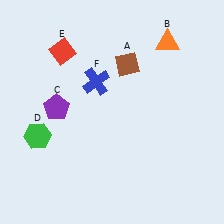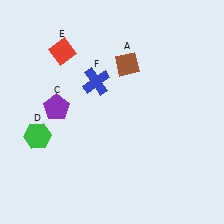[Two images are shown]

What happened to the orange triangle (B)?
The orange triangle (B) was removed in Image 2. It was in the top-right area of Image 1.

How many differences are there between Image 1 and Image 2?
There is 1 difference between the two images.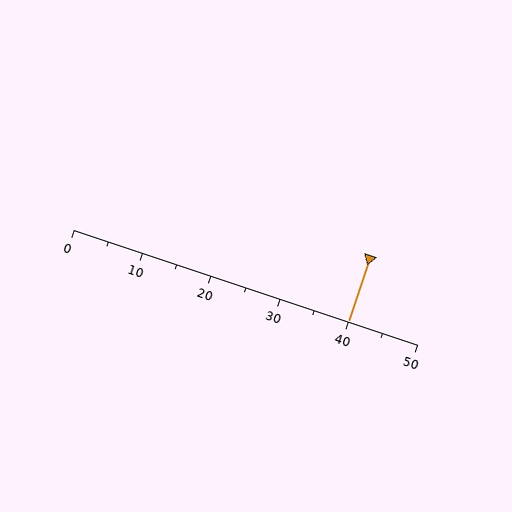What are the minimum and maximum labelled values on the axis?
The axis runs from 0 to 50.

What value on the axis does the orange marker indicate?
The marker indicates approximately 40.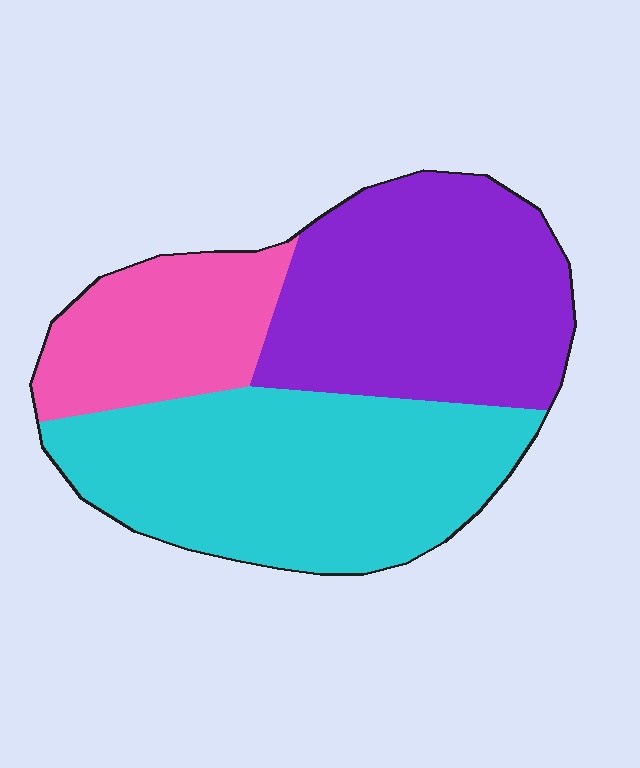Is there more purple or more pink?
Purple.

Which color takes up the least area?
Pink, at roughly 20%.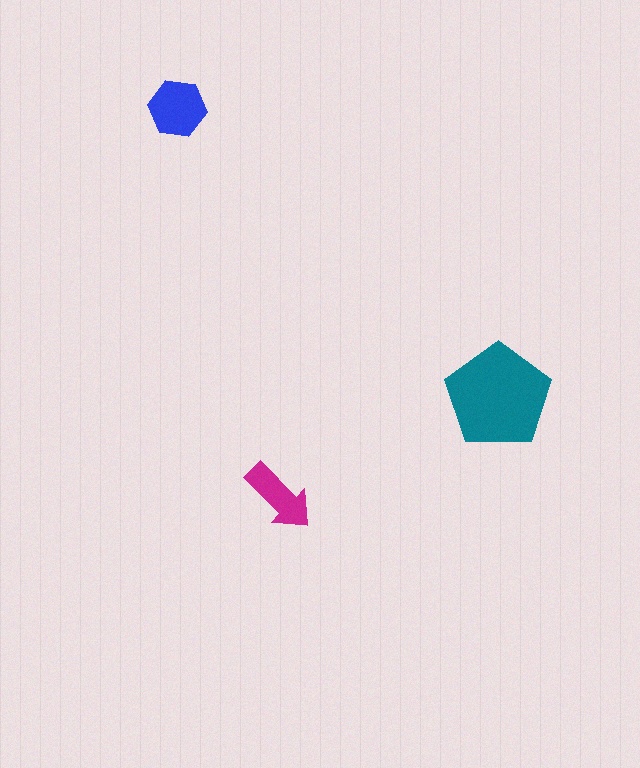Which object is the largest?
The teal pentagon.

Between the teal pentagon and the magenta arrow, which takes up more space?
The teal pentagon.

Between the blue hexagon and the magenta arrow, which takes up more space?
The blue hexagon.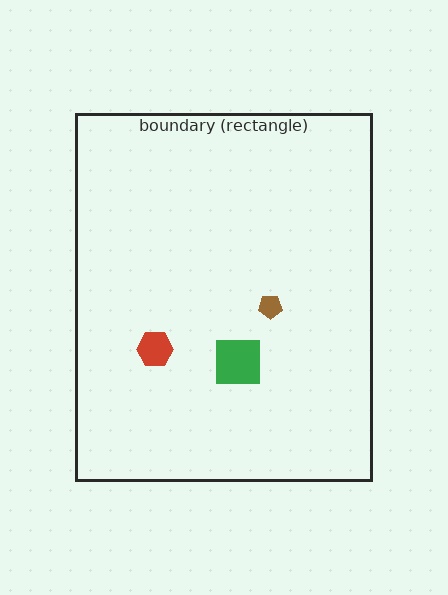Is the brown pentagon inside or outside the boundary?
Inside.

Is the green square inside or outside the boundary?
Inside.